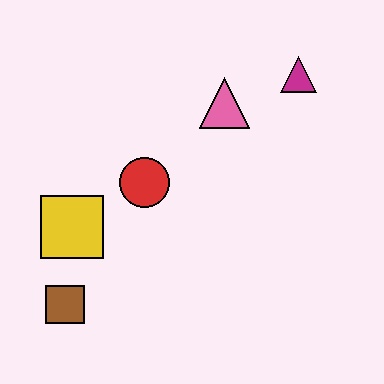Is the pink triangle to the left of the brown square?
No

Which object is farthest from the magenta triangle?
The brown square is farthest from the magenta triangle.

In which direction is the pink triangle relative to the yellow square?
The pink triangle is to the right of the yellow square.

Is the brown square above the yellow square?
No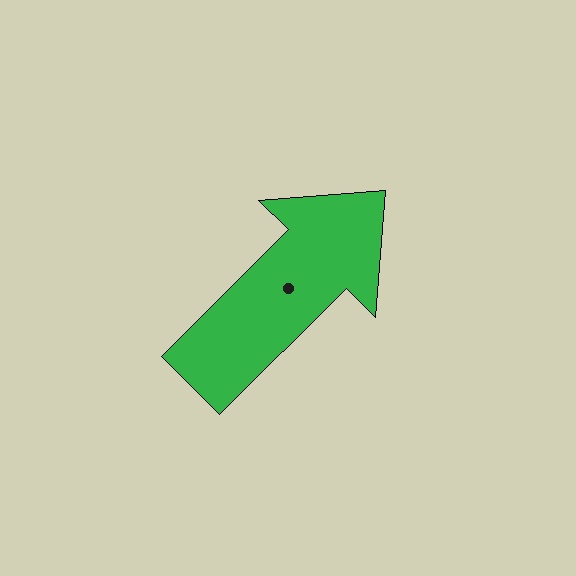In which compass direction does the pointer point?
Northeast.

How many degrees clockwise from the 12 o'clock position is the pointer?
Approximately 45 degrees.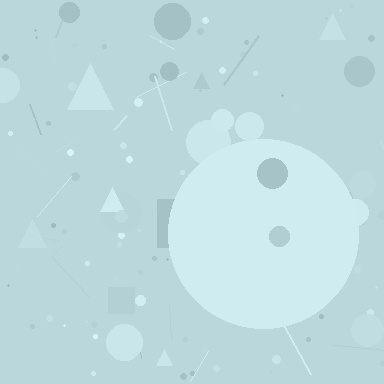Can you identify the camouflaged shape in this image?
The camouflaged shape is a circle.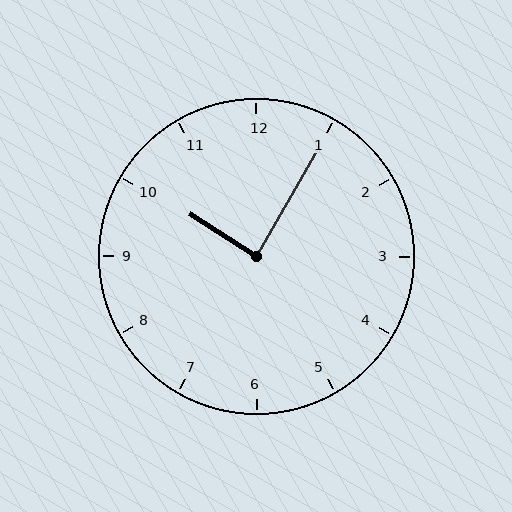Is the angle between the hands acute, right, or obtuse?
It is right.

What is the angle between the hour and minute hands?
Approximately 88 degrees.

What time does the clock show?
10:05.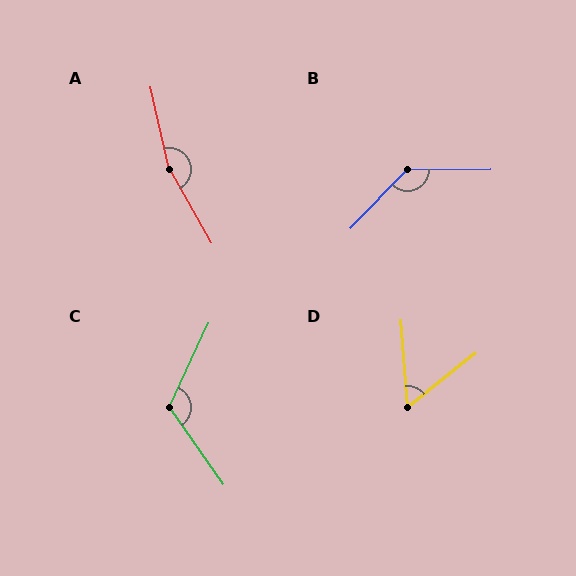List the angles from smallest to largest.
D (56°), C (120°), B (134°), A (163°).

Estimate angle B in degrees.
Approximately 134 degrees.